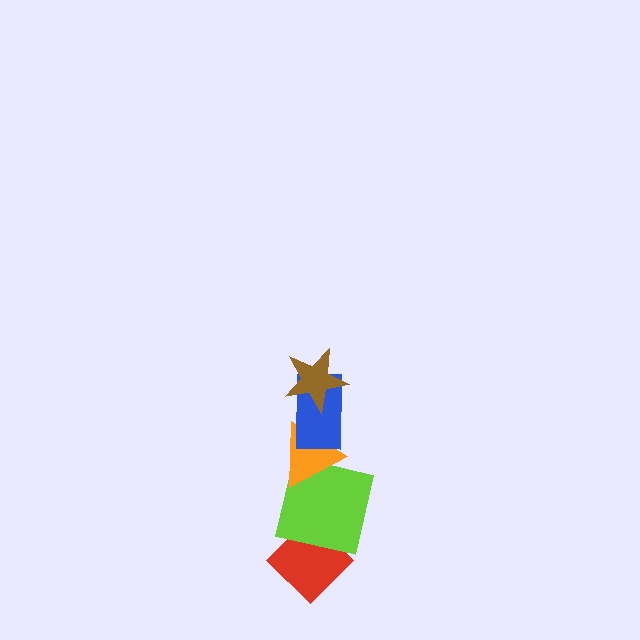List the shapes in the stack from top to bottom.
From top to bottom: the brown star, the blue rectangle, the orange triangle, the lime square, the red diamond.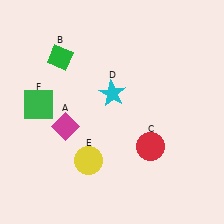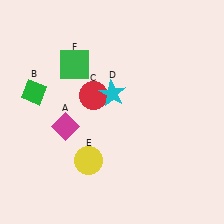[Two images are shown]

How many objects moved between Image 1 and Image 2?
3 objects moved between the two images.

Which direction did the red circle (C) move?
The red circle (C) moved left.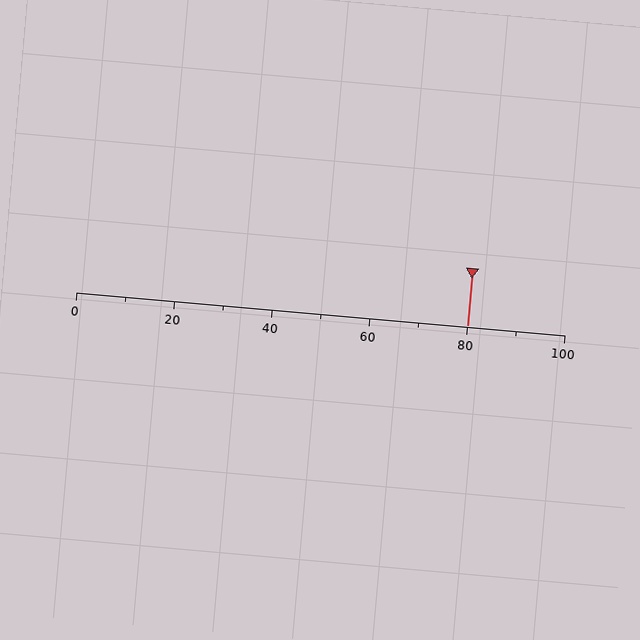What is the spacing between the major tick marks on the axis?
The major ticks are spaced 20 apart.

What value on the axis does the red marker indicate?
The marker indicates approximately 80.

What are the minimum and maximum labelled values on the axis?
The axis runs from 0 to 100.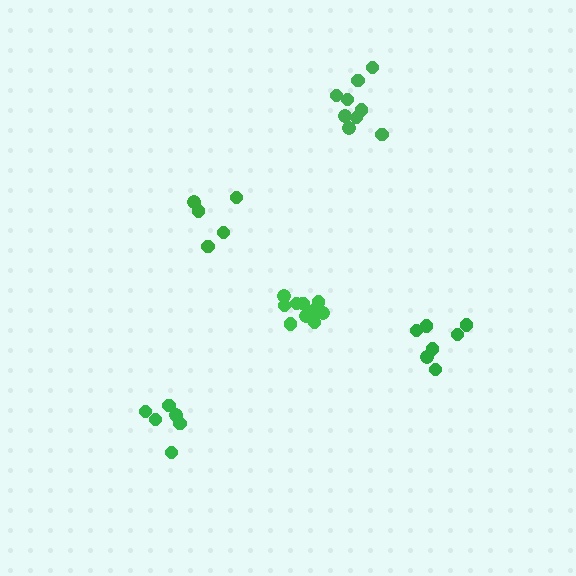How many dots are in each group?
Group 1: 7 dots, Group 2: 5 dots, Group 3: 9 dots, Group 4: 10 dots, Group 5: 6 dots (37 total).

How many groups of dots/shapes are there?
There are 5 groups.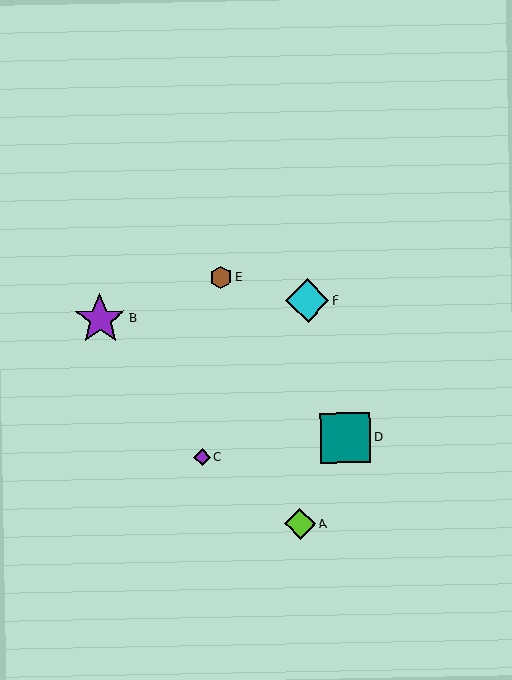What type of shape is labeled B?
Shape B is a purple star.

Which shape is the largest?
The purple star (labeled B) is the largest.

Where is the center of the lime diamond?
The center of the lime diamond is at (300, 524).